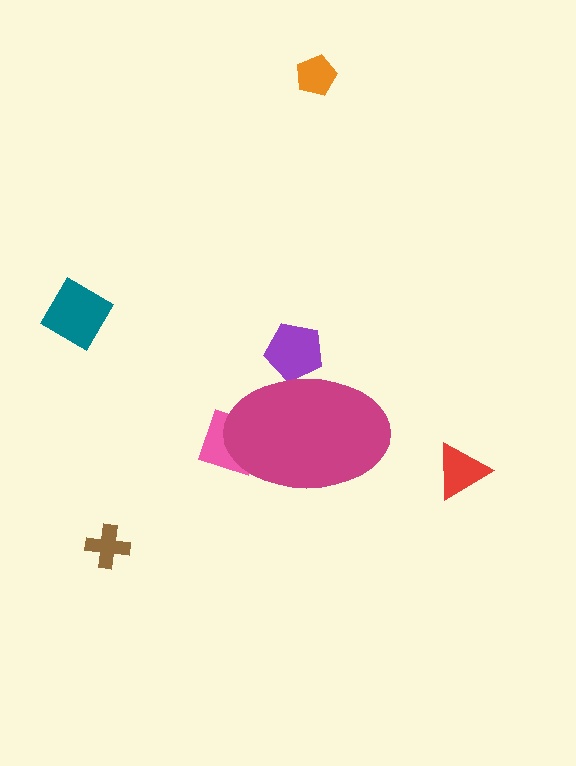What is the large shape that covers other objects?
A magenta ellipse.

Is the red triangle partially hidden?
No, the red triangle is fully visible.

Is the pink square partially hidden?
Yes, the pink square is partially hidden behind the magenta ellipse.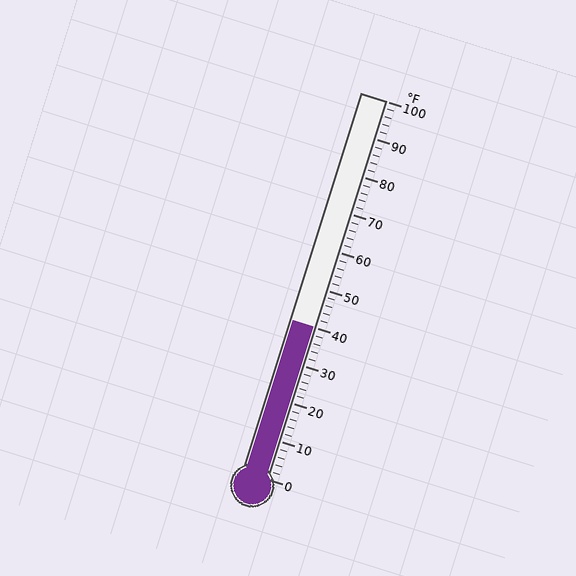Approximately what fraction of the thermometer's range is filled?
The thermometer is filled to approximately 40% of its range.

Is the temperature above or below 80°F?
The temperature is below 80°F.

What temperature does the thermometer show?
The thermometer shows approximately 40°F.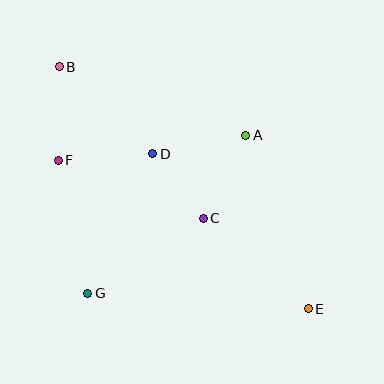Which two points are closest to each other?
Points C and D are closest to each other.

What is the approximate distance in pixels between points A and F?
The distance between A and F is approximately 189 pixels.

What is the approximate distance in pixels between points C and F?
The distance between C and F is approximately 156 pixels.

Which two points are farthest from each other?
Points B and E are farthest from each other.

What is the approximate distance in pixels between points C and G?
The distance between C and G is approximately 138 pixels.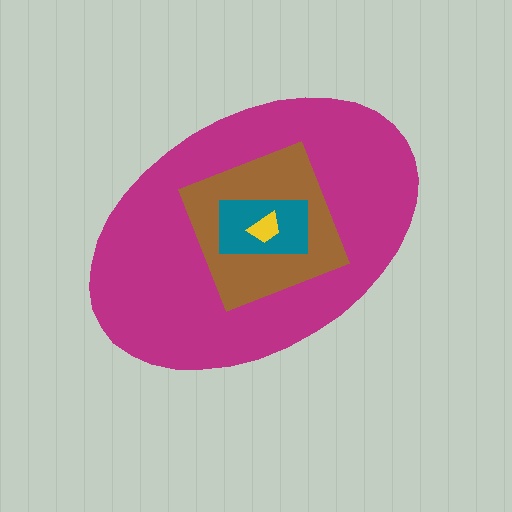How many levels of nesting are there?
4.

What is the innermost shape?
The yellow trapezoid.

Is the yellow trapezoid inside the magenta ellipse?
Yes.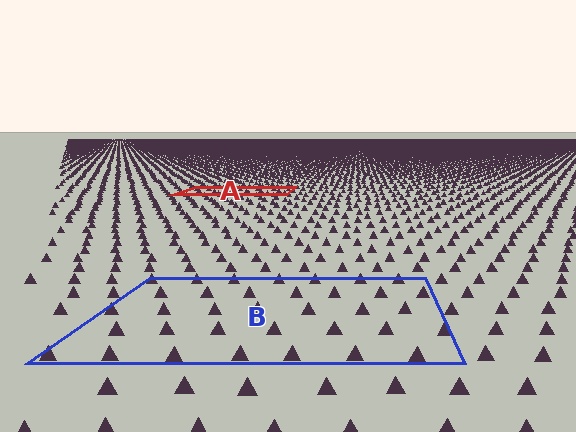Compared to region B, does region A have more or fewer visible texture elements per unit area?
Region A has more texture elements per unit area — they are packed more densely because it is farther away.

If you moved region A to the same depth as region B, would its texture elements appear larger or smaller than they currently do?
They would appear larger. At a closer depth, the same texture elements are projected at a bigger on-screen size.